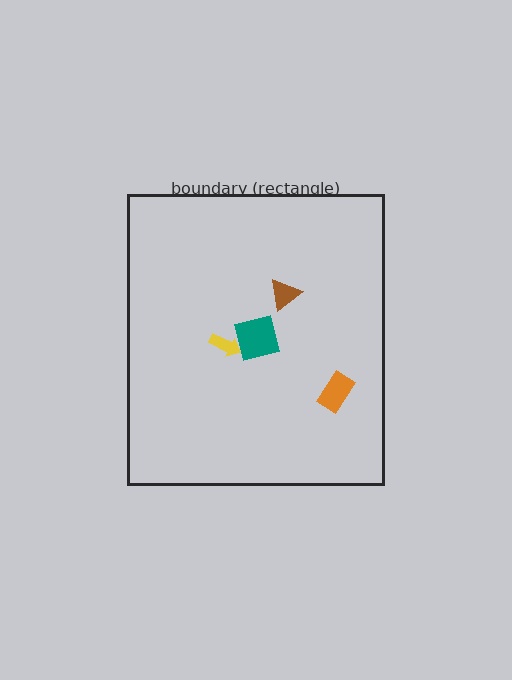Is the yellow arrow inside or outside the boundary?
Inside.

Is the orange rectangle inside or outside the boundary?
Inside.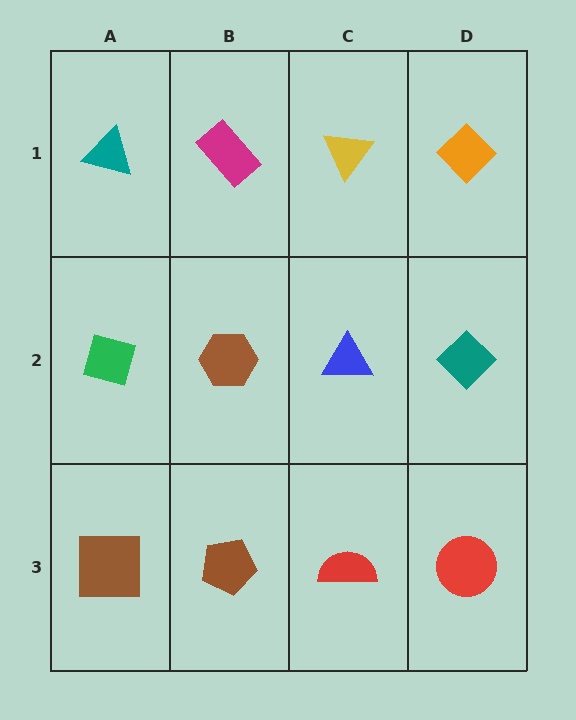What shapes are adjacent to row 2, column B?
A magenta rectangle (row 1, column B), a brown pentagon (row 3, column B), a green diamond (row 2, column A), a blue triangle (row 2, column C).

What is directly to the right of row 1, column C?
An orange diamond.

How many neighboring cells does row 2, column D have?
3.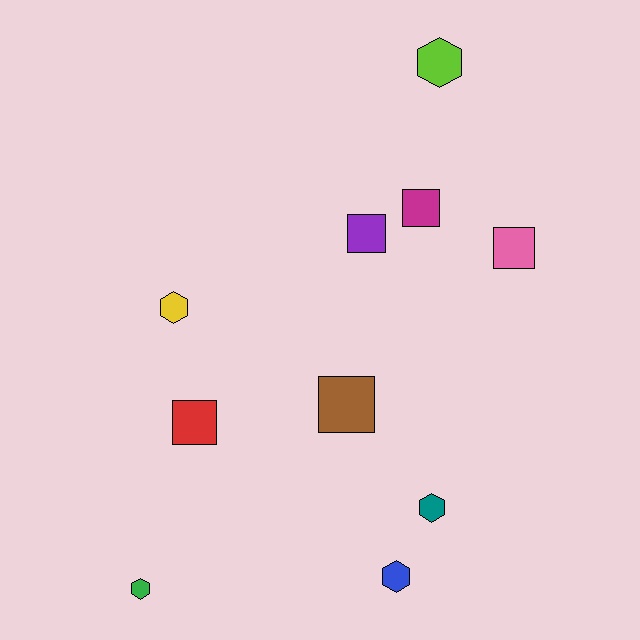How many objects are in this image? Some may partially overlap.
There are 10 objects.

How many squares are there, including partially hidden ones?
There are 5 squares.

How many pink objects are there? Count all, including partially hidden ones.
There is 1 pink object.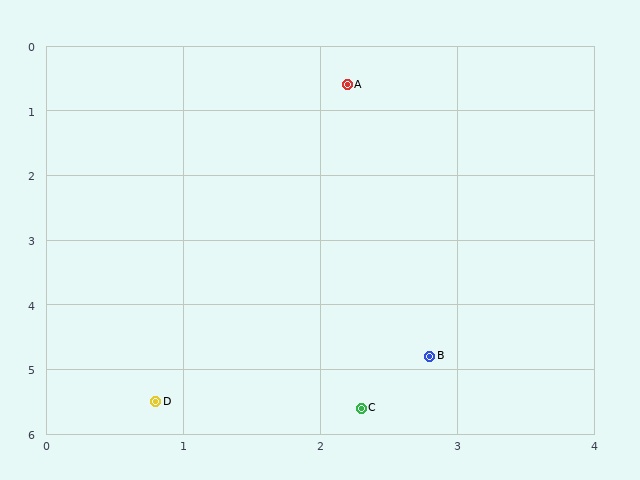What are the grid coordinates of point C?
Point C is at approximately (2.3, 5.6).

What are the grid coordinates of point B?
Point B is at approximately (2.8, 4.8).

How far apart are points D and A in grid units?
Points D and A are about 5.1 grid units apart.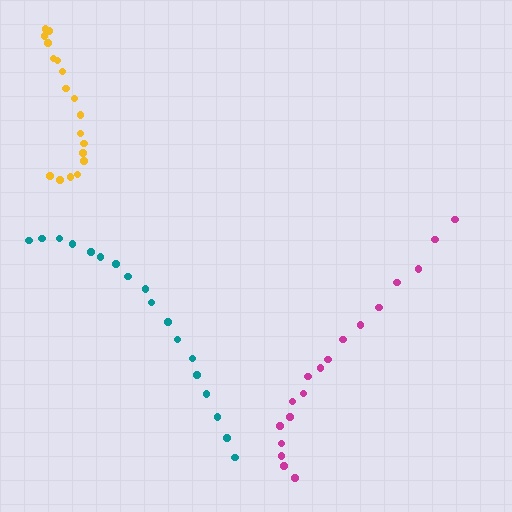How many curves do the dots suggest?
There are 3 distinct paths.